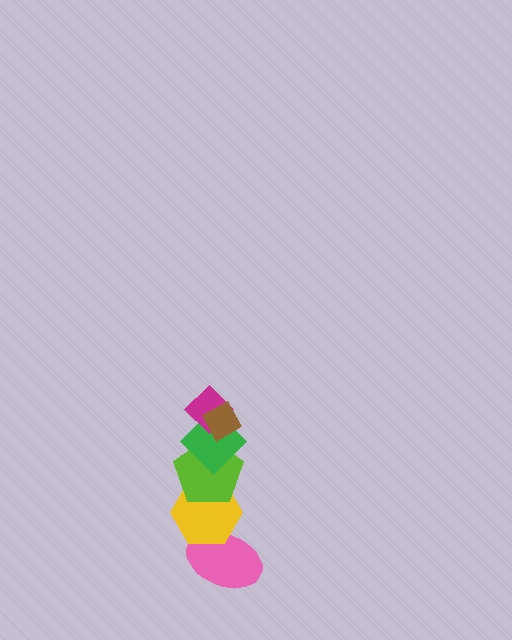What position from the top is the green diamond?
The green diamond is 3rd from the top.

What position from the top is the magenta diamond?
The magenta diamond is 2nd from the top.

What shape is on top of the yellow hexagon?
The lime pentagon is on top of the yellow hexagon.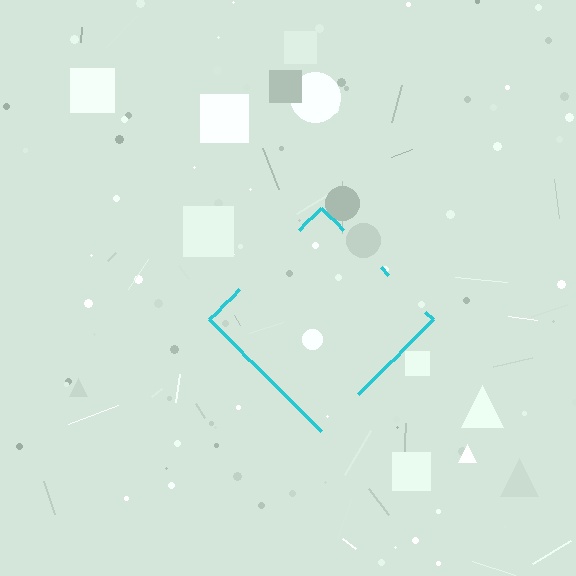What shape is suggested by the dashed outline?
The dashed outline suggests a diamond.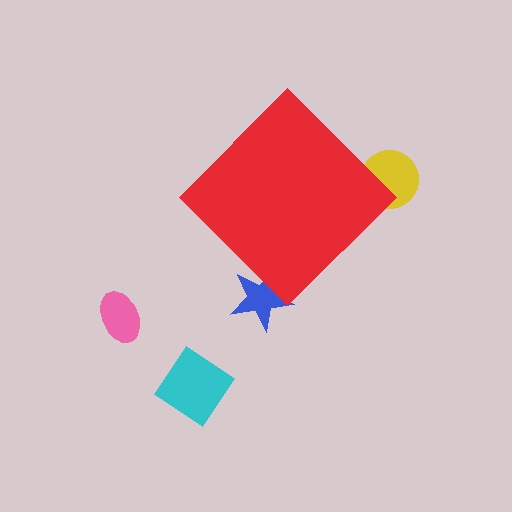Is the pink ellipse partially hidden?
No, the pink ellipse is fully visible.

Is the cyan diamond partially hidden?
No, the cyan diamond is fully visible.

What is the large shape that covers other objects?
A red diamond.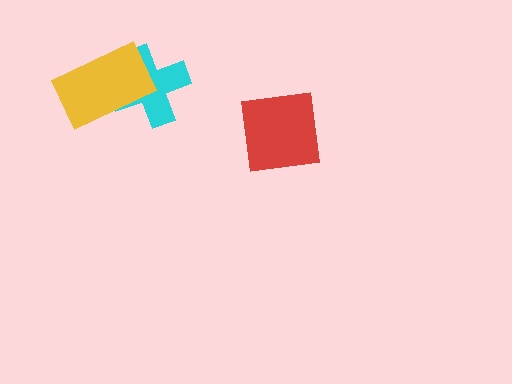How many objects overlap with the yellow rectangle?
1 object overlaps with the yellow rectangle.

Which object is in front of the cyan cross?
The yellow rectangle is in front of the cyan cross.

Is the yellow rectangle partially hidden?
No, no other shape covers it.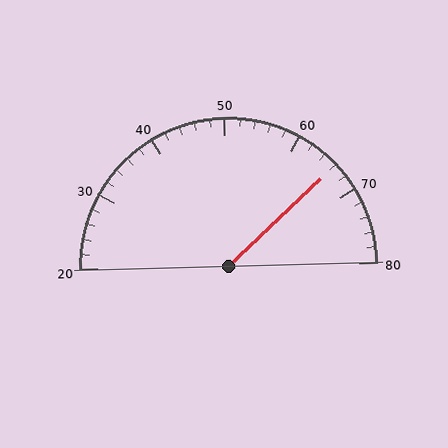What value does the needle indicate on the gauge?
The needle indicates approximately 66.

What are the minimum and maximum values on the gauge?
The gauge ranges from 20 to 80.